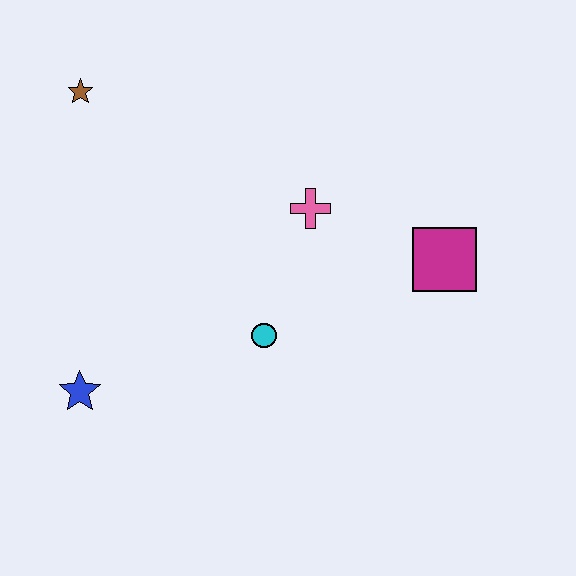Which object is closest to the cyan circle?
The pink cross is closest to the cyan circle.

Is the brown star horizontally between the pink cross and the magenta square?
No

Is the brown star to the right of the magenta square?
No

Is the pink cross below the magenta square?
No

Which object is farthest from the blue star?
The magenta square is farthest from the blue star.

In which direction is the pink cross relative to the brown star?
The pink cross is to the right of the brown star.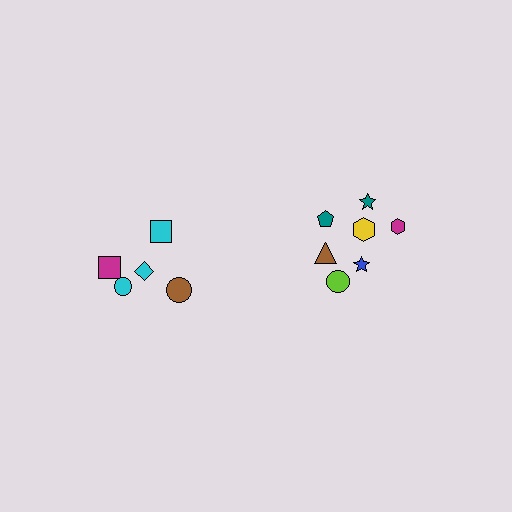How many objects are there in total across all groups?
There are 12 objects.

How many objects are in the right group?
There are 7 objects.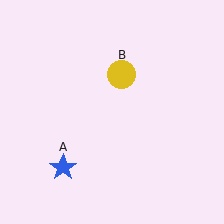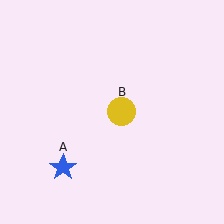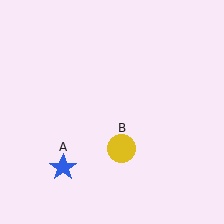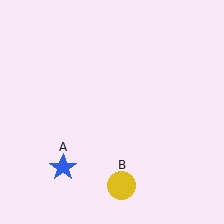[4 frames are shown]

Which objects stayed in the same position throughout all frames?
Blue star (object A) remained stationary.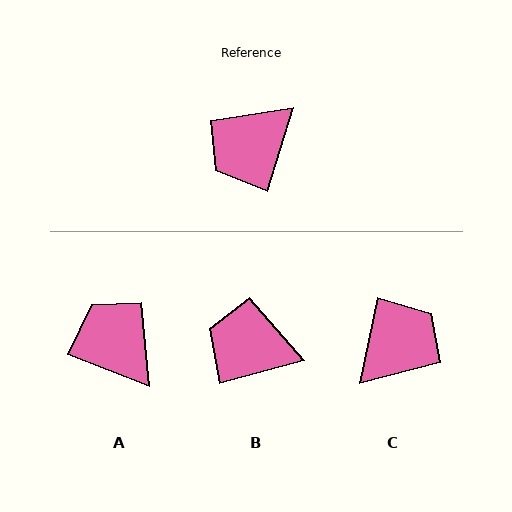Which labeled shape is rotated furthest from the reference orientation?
C, about 174 degrees away.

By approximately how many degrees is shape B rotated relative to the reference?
Approximately 58 degrees clockwise.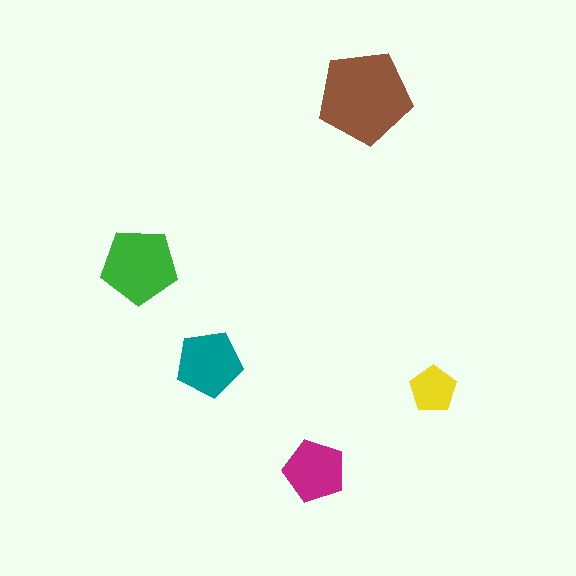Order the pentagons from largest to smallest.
the brown one, the green one, the teal one, the magenta one, the yellow one.